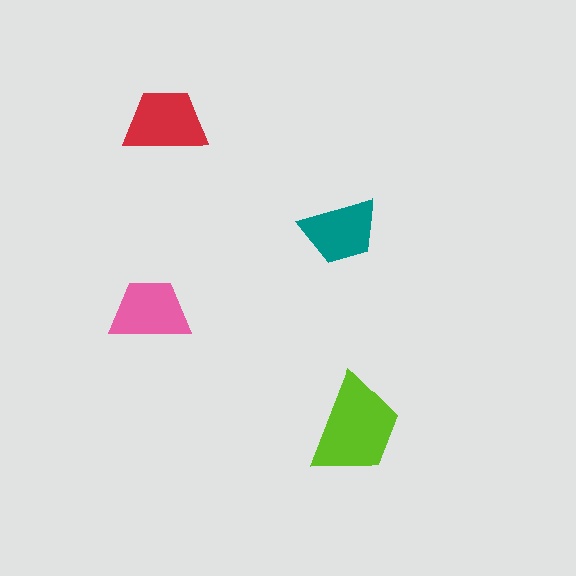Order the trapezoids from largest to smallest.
the lime one, the red one, the pink one, the teal one.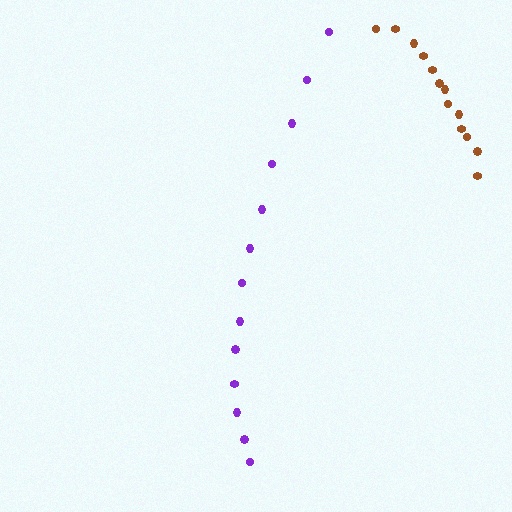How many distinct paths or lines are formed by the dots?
There are 2 distinct paths.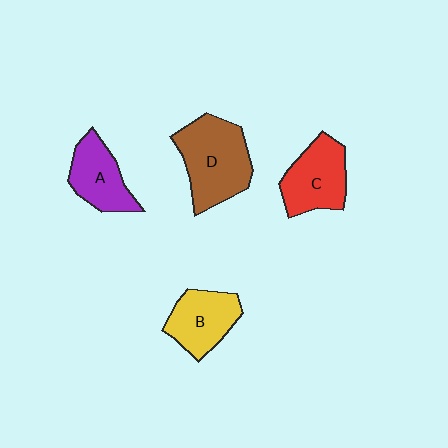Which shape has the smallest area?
Shape A (purple).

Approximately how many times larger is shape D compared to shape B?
Approximately 1.4 times.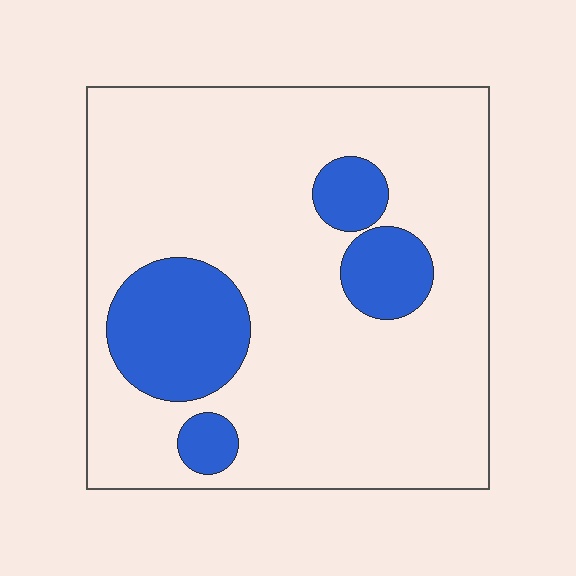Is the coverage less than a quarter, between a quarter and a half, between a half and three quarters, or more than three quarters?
Less than a quarter.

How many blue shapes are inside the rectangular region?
4.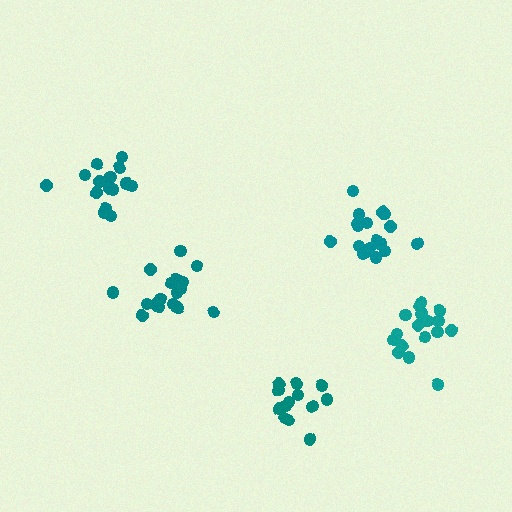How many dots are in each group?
Group 1: 19 dots, Group 2: 18 dots, Group 3: 17 dots, Group 4: 17 dots, Group 5: 14 dots (85 total).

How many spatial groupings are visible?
There are 5 spatial groupings.